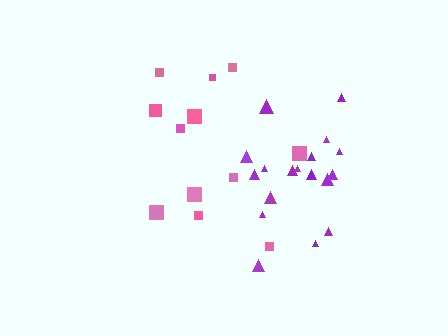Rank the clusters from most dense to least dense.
purple, pink.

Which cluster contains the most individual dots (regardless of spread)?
Purple (18).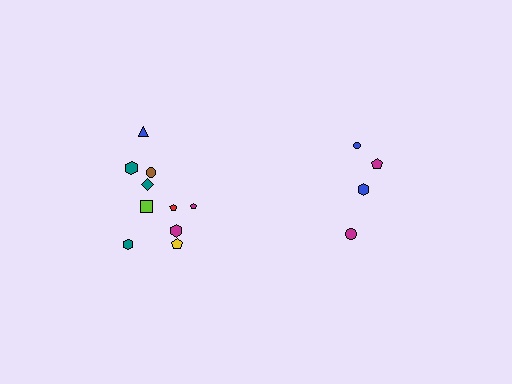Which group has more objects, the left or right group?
The left group.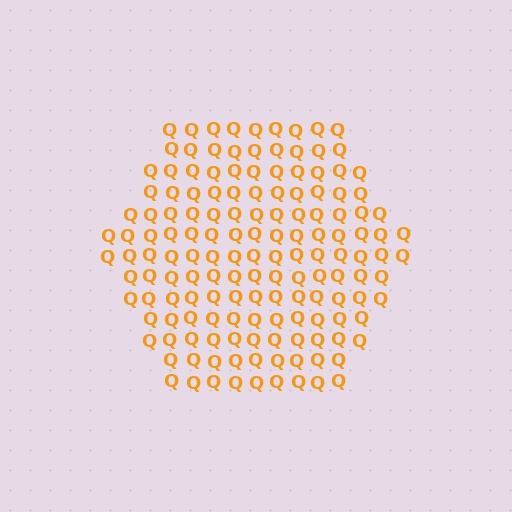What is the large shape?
The large shape is a hexagon.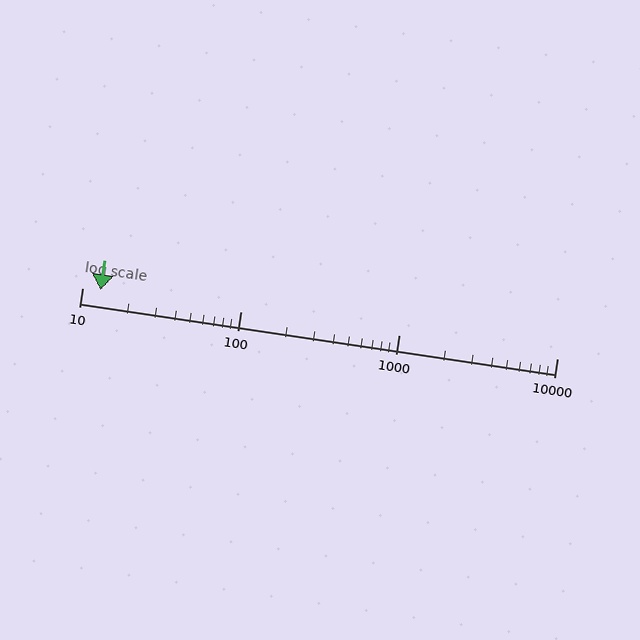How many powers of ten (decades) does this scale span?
The scale spans 3 decades, from 10 to 10000.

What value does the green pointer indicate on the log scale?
The pointer indicates approximately 13.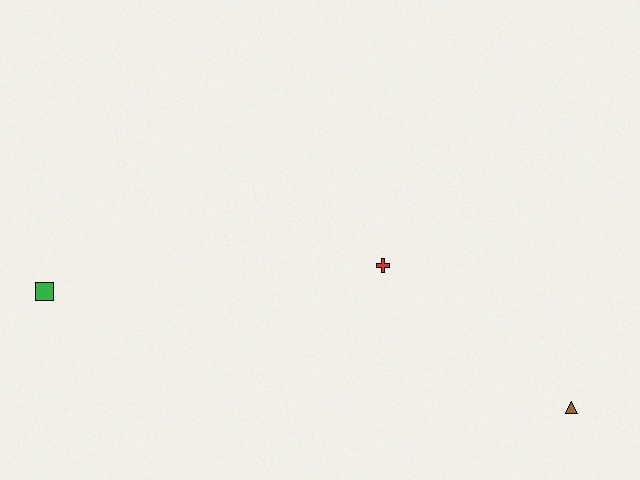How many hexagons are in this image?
There are no hexagons.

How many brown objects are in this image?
There is 1 brown object.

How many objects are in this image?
There are 3 objects.